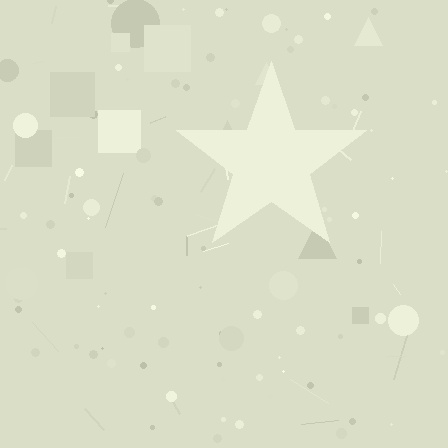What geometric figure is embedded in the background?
A star is embedded in the background.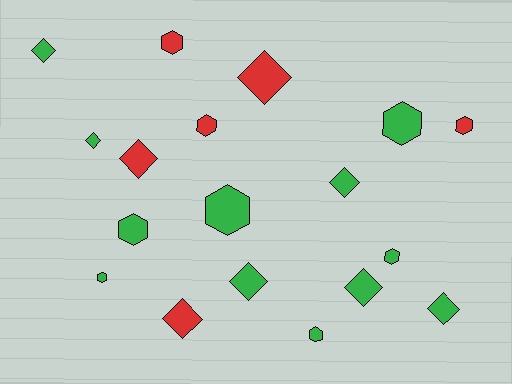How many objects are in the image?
There are 18 objects.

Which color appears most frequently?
Green, with 12 objects.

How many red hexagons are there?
There are 3 red hexagons.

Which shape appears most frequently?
Hexagon, with 9 objects.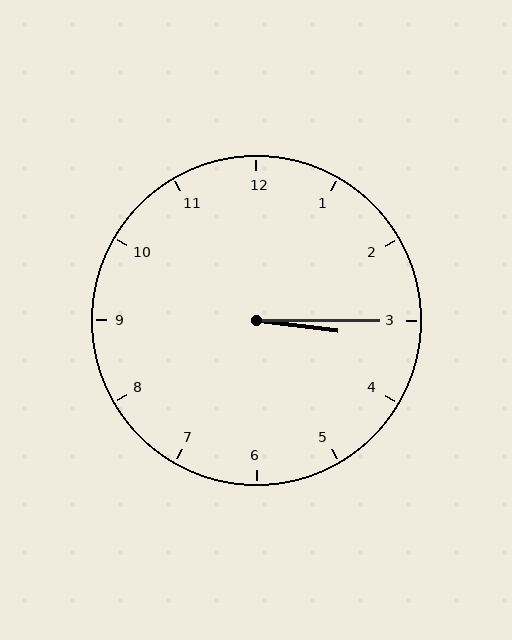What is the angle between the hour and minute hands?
Approximately 8 degrees.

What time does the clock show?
3:15.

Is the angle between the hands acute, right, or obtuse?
It is acute.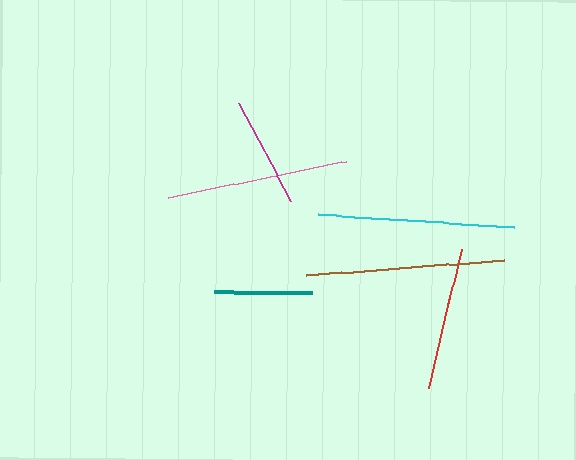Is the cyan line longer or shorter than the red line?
The cyan line is longer than the red line.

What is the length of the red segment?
The red segment is approximately 144 pixels long.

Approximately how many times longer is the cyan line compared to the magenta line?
The cyan line is approximately 1.8 times the length of the magenta line.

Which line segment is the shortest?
The teal line is the shortest at approximately 98 pixels.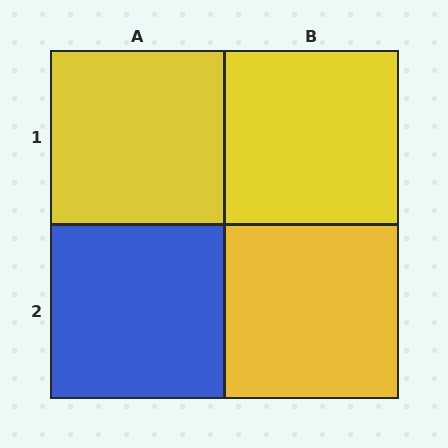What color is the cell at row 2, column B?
Yellow.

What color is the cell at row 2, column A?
Blue.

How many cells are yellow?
3 cells are yellow.